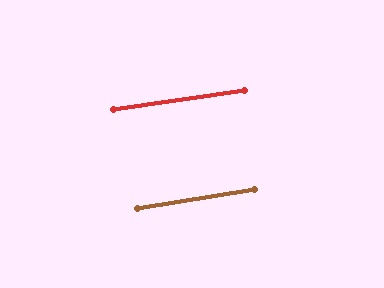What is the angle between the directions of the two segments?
Approximately 1 degree.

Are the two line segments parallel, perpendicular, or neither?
Parallel — their directions differ by only 0.8°.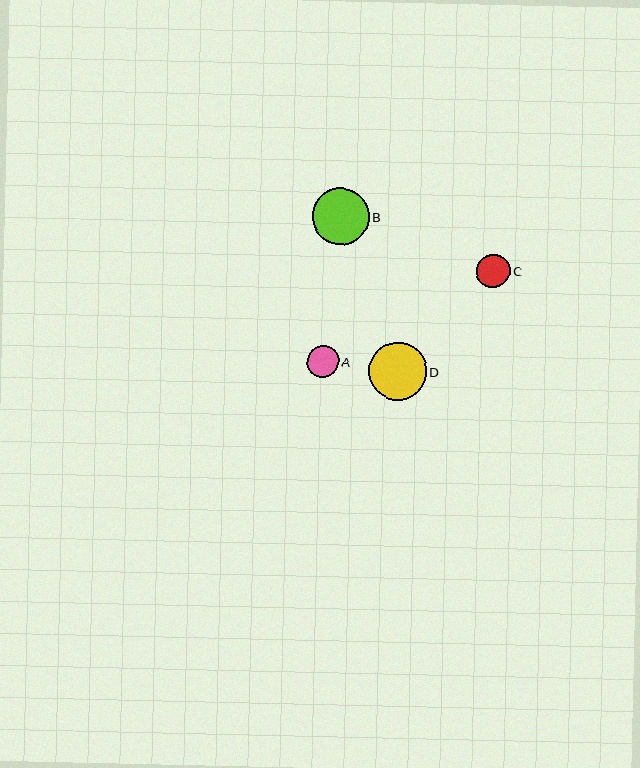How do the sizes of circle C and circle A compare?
Circle C and circle A are approximately the same size.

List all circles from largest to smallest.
From largest to smallest: D, B, C, A.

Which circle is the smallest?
Circle A is the smallest with a size of approximately 32 pixels.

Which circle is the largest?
Circle D is the largest with a size of approximately 58 pixels.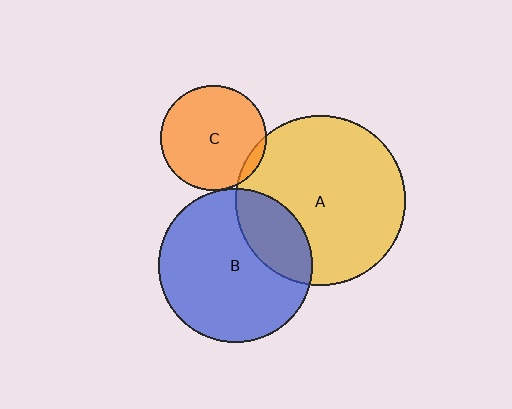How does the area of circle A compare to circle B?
Approximately 1.2 times.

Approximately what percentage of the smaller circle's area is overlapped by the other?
Approximately 25%.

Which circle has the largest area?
Circle A (yellow).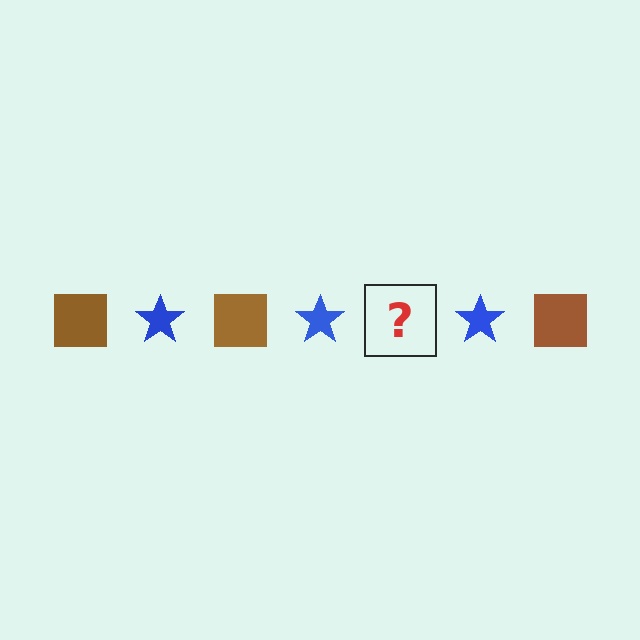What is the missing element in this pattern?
The missing element is a brown square.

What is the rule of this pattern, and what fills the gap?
The rule is that the pattern alternates between brown square and blue star. The gap should be filled with a brown square.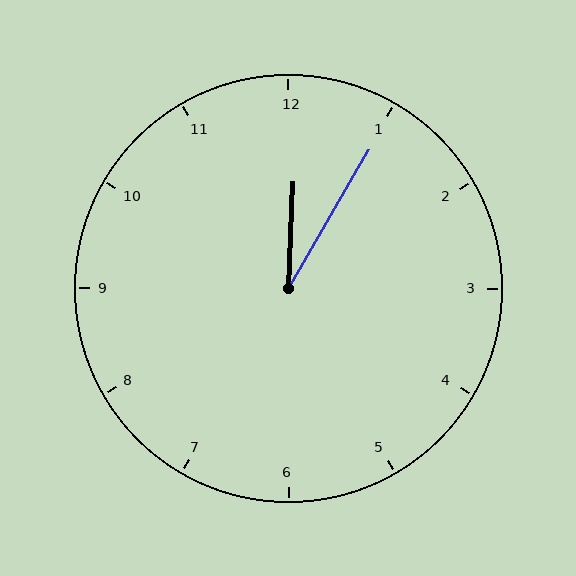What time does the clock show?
12:05.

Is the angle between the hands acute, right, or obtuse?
It is acute.